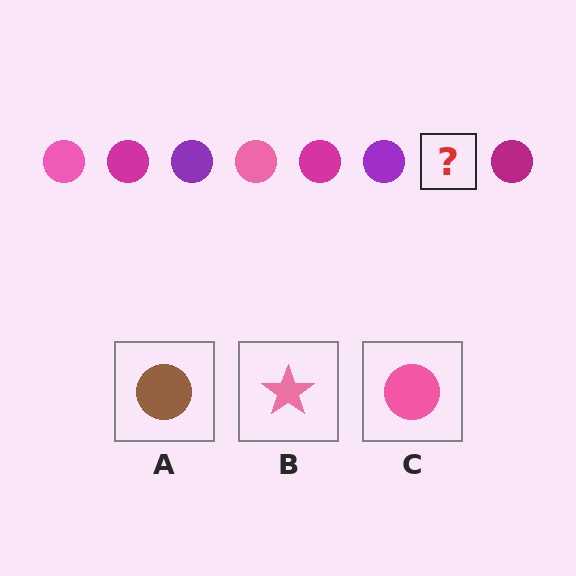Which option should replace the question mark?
Option C.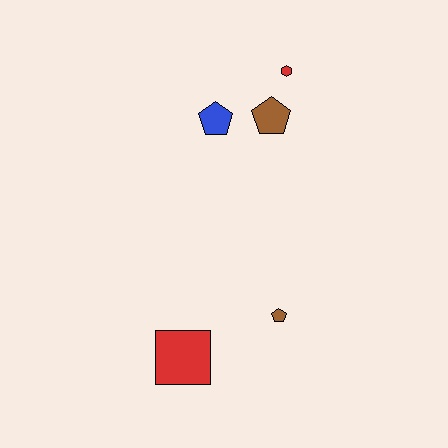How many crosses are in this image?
There are no crosses.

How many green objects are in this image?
There are no green objects.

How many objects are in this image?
There are 5 objects.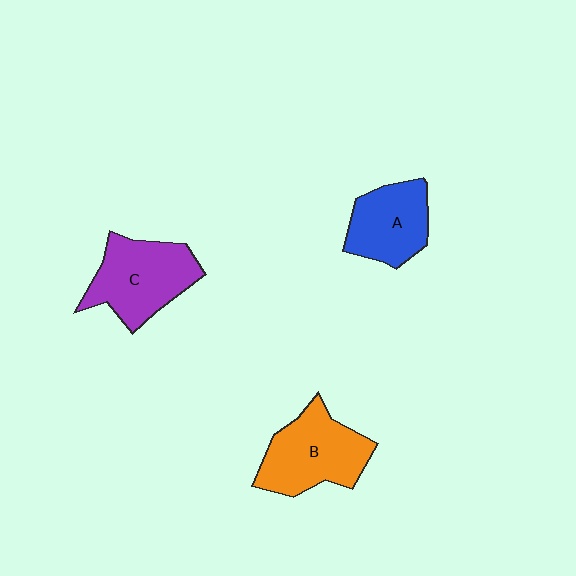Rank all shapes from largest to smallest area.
From largest to smallest: C (purple), B (orange), A (blue).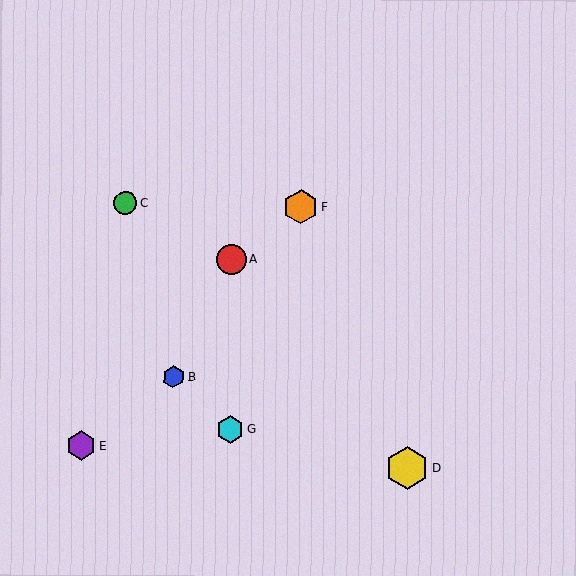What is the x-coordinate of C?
Object C is at x≈126.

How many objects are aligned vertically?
2 objects (A, G) are aligned vertically.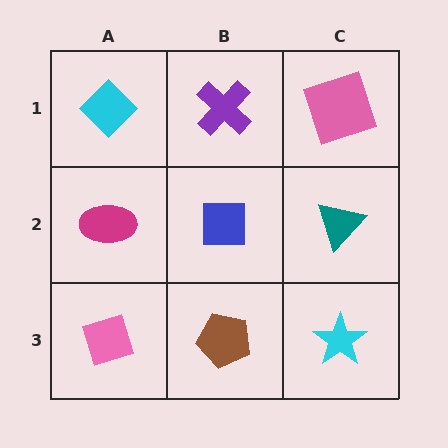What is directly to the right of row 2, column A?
A blue square.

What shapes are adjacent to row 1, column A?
A magenta ellipse (row 2, column A), a purple cross (row 1, column B).